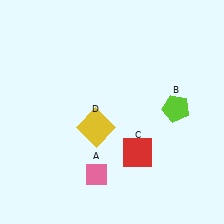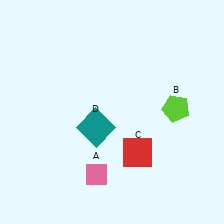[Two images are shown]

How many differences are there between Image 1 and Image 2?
There is 1 difference between the two images.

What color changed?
The square (D) changed from yellow in Image 1 to teal in Image 2.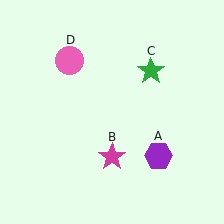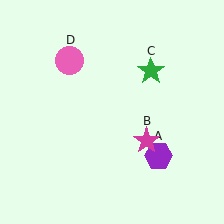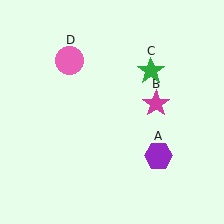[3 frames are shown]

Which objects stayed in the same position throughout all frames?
Purple hexagon (object A) and green star (object C) and pink circle (object D) remained stationary.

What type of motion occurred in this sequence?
The magenta star (object B) rotated counterclockwise around the center of the scene.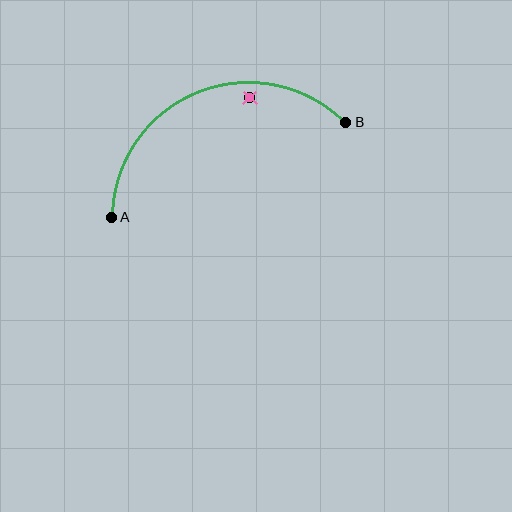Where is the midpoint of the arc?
The arc midpoint is the point on the curve farthest from the straight line joining A and B. It sits above that line.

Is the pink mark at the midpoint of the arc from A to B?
No — the pink mark does not lie on the arc at all. It sits slightly inside the curve.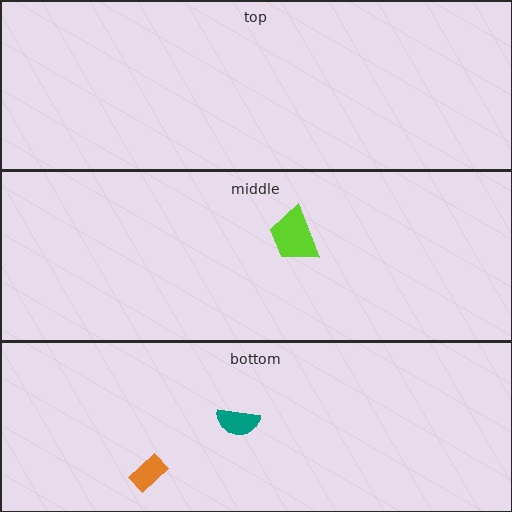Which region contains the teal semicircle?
The bottom region.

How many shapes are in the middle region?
1.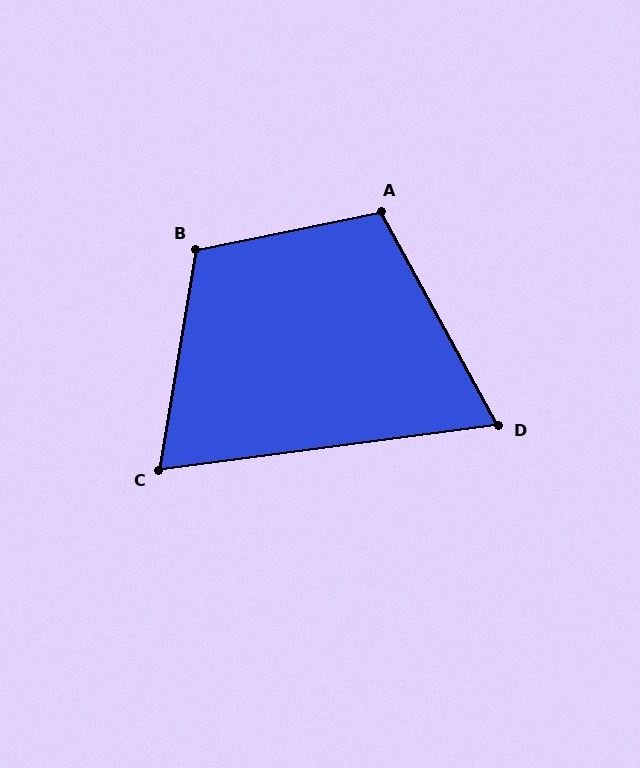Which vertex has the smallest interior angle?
D, at approximately 69 degrees.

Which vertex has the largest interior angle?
B, at approximately 111 degrees.